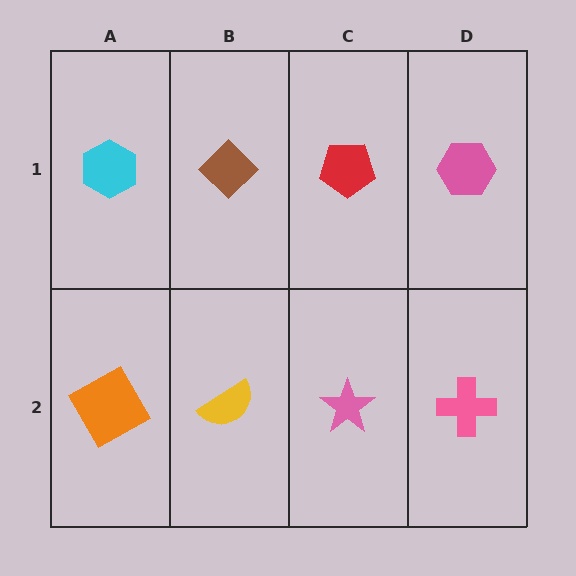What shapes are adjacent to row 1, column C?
A pink star (row 2, column C), a brown diamond (row 1, column B), a pink hexagon (row 1, column D).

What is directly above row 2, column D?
A pink hexagon.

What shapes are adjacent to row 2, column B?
A brown diamond (row 1, column B), an orange square (row 2, column A), a pink star (row 2, column C).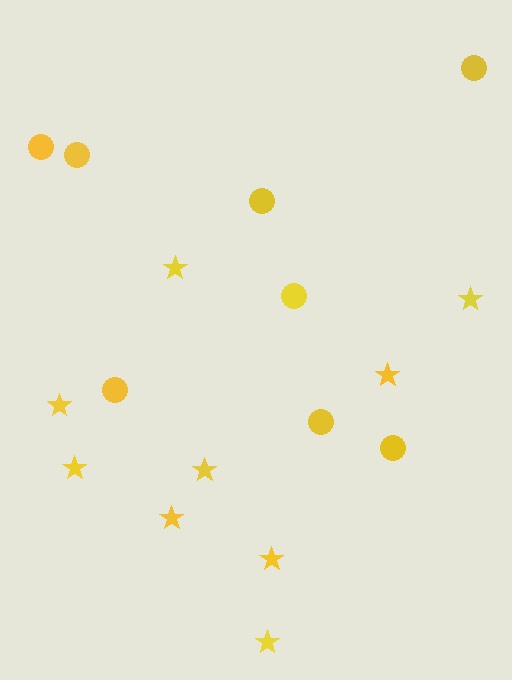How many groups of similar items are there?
There are 2 groups: one group of stars (9) and one group of circles (8).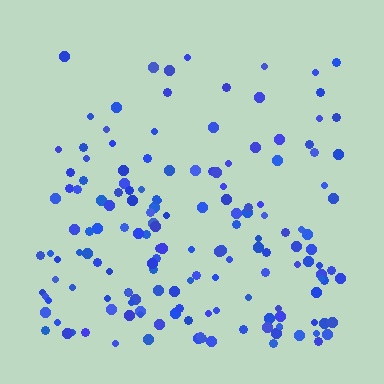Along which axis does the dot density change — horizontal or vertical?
Vertical.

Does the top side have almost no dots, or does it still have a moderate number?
Still a moderate number, just noticeably fewer than the bottom.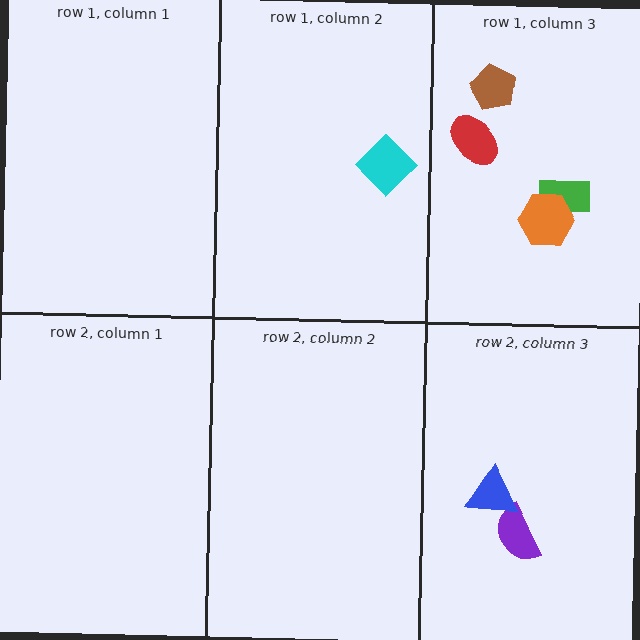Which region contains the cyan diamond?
The row 1, column 2 region.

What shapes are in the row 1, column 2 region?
The cyan diamond.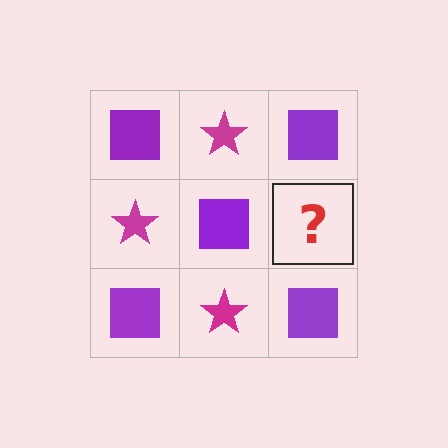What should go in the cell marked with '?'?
The missing cell should contain a magenta star.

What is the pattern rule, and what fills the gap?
The rule is that it alternates purple square and magenta star in a checkerboard pattern. The gap should be filled with a magenta star.